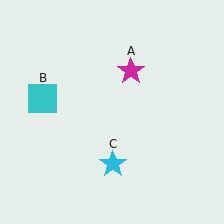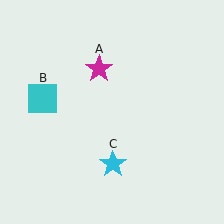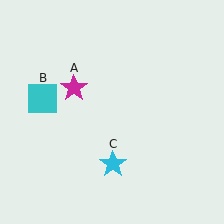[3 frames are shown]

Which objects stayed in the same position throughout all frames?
Cyan square (object B) and cyan star (object C) remained stationary.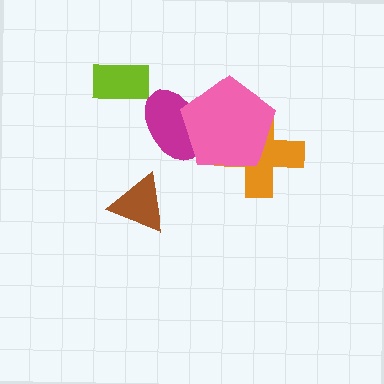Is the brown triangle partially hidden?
No, no other shape covers it.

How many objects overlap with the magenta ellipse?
1 object overlaps with the magenta ellipse.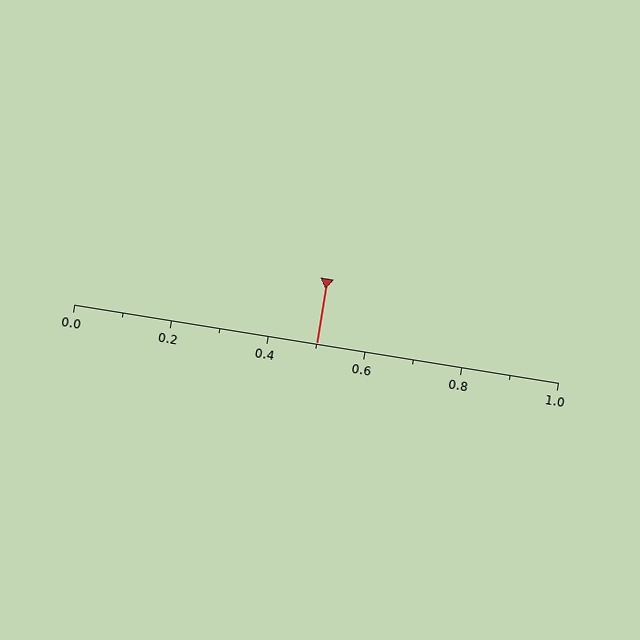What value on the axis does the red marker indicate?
The marker indicates approximately 0.5.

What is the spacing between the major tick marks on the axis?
The major ticks are spaced 0.2 apart.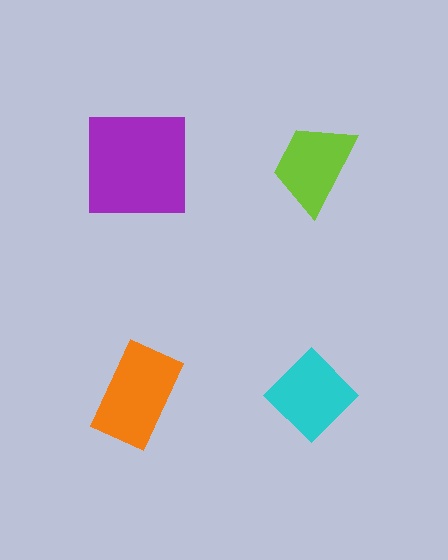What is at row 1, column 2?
A lime trapezoid.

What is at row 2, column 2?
A cyan diamond.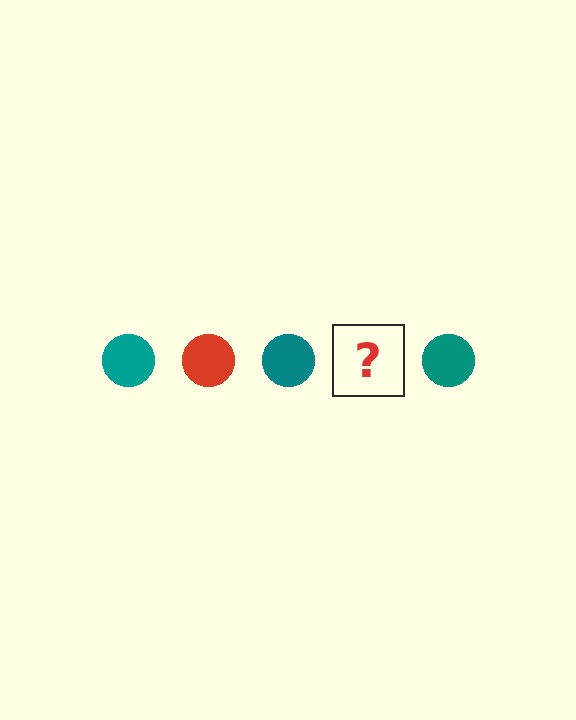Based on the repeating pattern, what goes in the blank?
The blank should be a red circle.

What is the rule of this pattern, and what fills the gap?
The rule is that the pattern cycles through teal, red circles. The gap should be filled with a red circle.